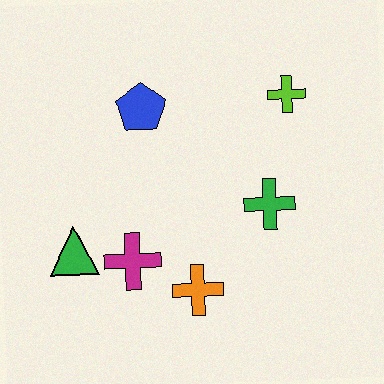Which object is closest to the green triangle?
The magenta cross is closest to the green triangle.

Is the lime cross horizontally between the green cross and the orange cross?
No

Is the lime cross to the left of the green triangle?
No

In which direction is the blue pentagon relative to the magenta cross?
The blue pentagon is above the magenta cross.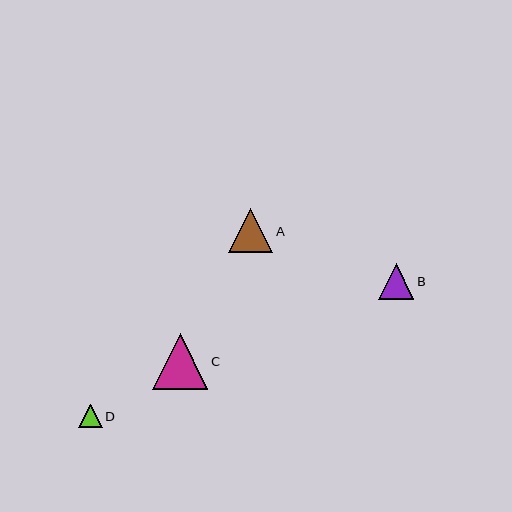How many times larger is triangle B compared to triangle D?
Triangle B is approximately 1.5 times the size of triangle D.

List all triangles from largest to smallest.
From largest to smallest: C, A, B, D.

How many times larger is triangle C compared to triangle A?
Triangle C is approximately 1.2 times the size of triangle A.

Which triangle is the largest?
Triangle C is the largest with a size of approximately 56 pixels.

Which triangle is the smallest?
Triangle D is the smallest with a size of approximately 24 pixels.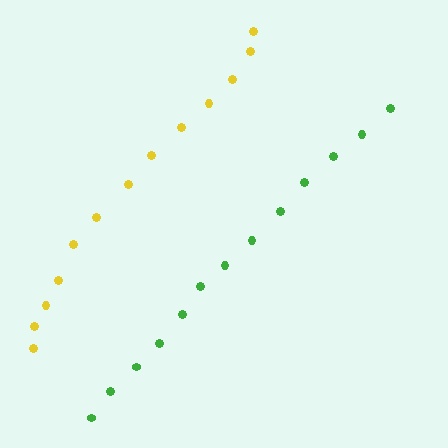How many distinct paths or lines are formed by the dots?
There are 2 distinct paths.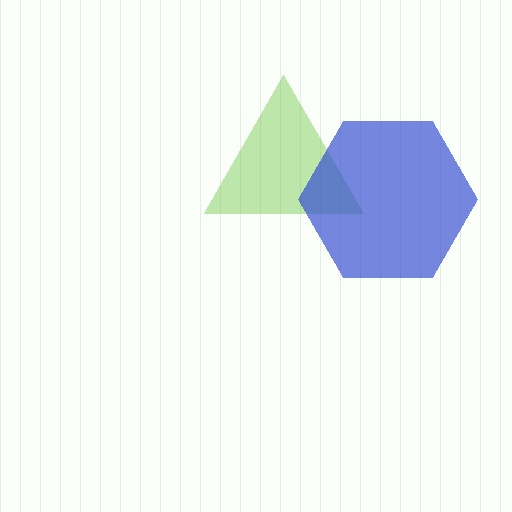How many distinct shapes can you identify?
There are 2 distinct shapes: a lime triangle, a blue hexagon.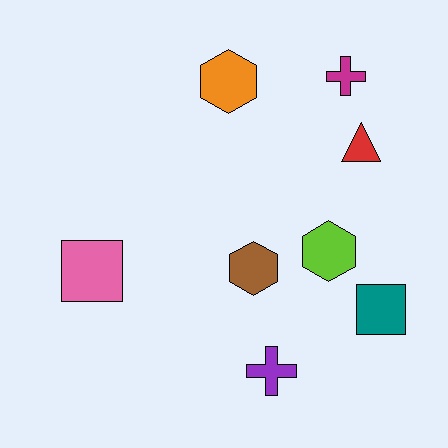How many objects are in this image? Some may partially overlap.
There are 8 objects.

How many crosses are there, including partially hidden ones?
There are 2 crosses.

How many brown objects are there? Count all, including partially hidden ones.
There is 1 brown object.